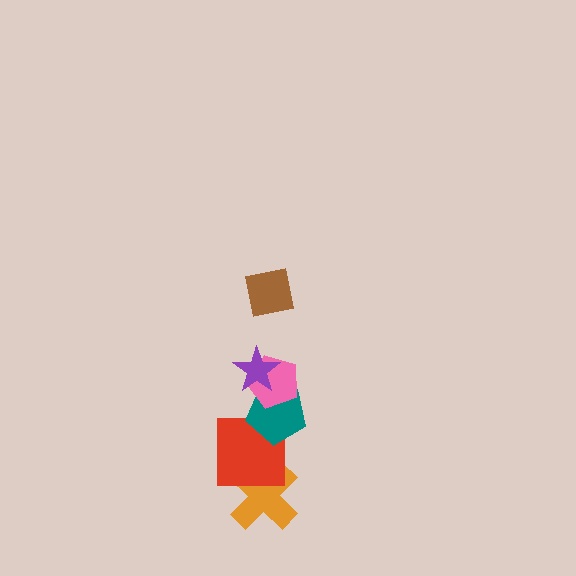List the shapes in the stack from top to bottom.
From top to bottom: the brown square, the purple star, the pink pentagon, the teal pentagon, the red square, the orange cross.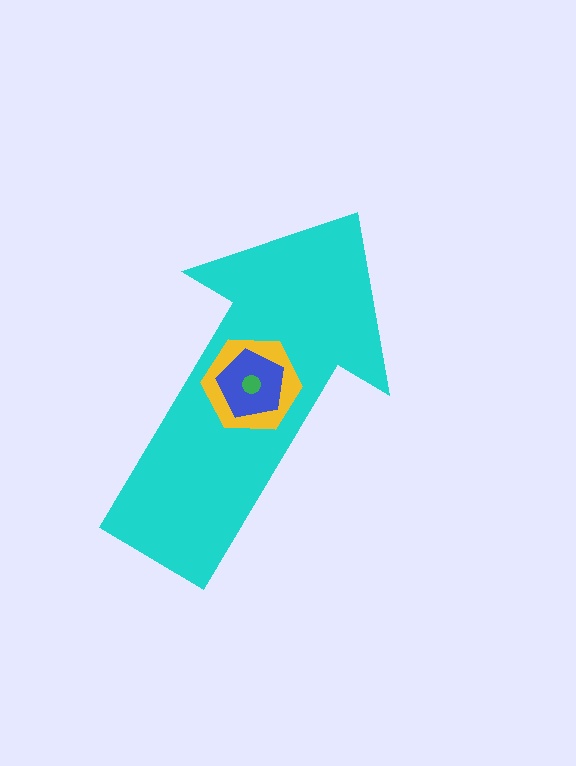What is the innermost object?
The green circle.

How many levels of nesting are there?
4.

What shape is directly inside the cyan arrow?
The yellow hexagon.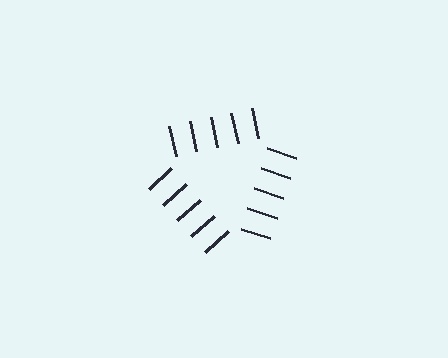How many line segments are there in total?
15 — 5 along each of the 3 edges.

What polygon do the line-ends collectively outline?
An illusory triangle — the line segments terminate on its edges but no continuous stroke is drawn.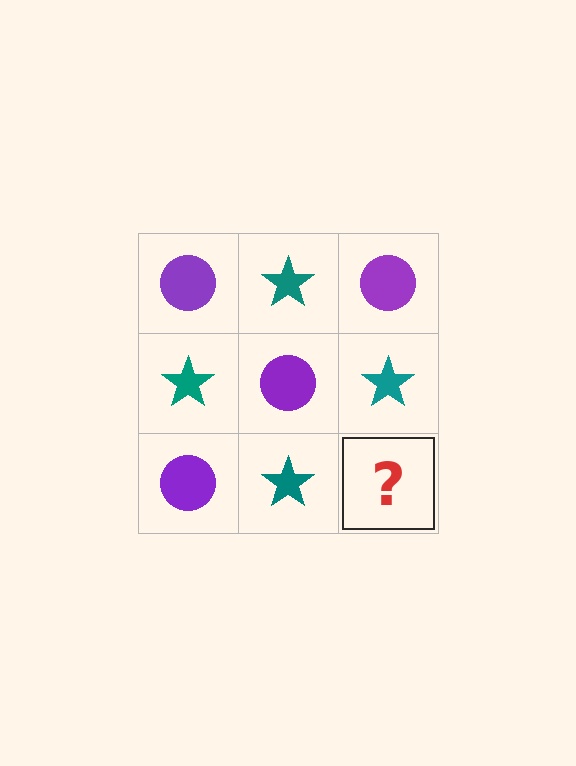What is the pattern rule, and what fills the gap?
The rule is that it alternates purple circle and teal star in a checkerboard pattern. The gap should be filled with a purple circle.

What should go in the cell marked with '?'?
The missing cell should contain a purple circle.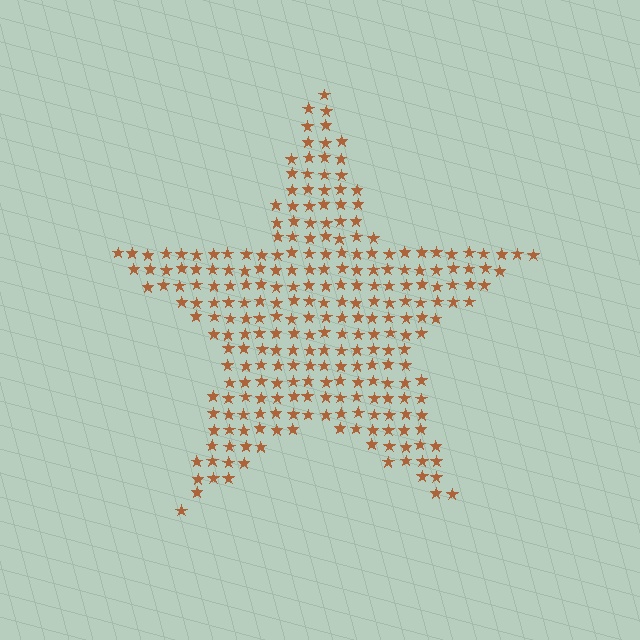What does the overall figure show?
The overall figure shows a star.